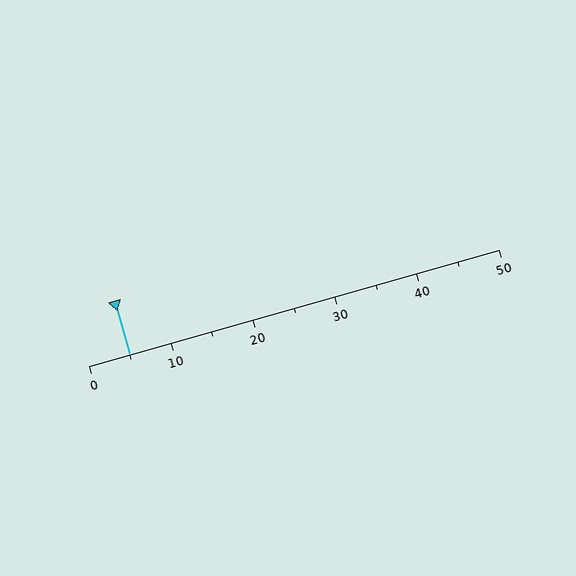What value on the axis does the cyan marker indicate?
The marker indicates approximately 5.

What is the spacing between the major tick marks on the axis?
The major ticks are spaced 10 apart.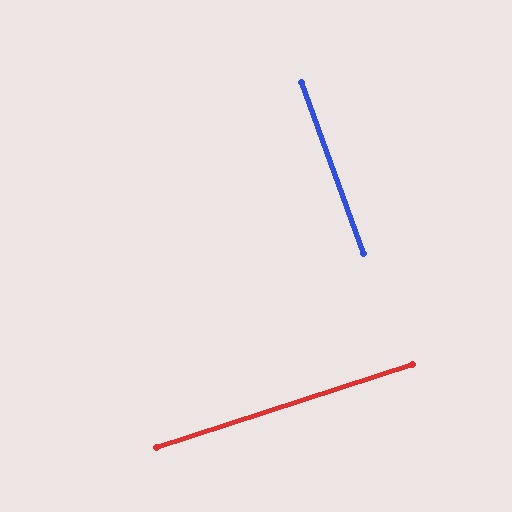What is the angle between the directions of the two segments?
Approximately 88 degrees.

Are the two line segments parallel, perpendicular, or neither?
Perpendicular — they meet at approximately 88°.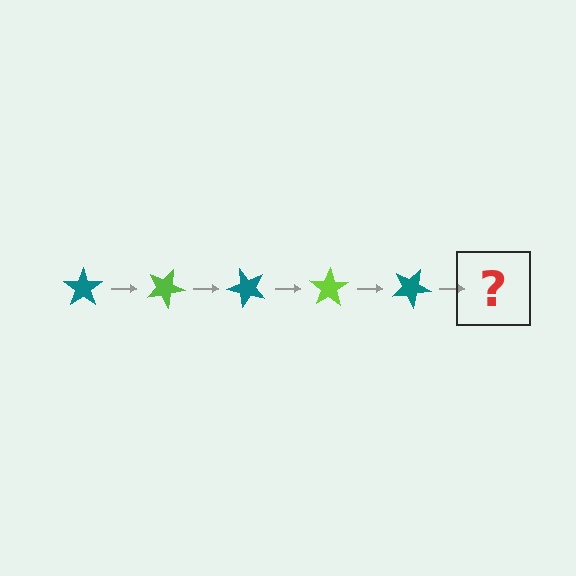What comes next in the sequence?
The next element should be a lime star, rotated 125 degrees from the start.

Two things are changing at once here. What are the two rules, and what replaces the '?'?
The two rules are that it rotates 25 degrees each step and the color cycles through teal and lime. The '?' should be a lime star, rotated 125 degrees from the start.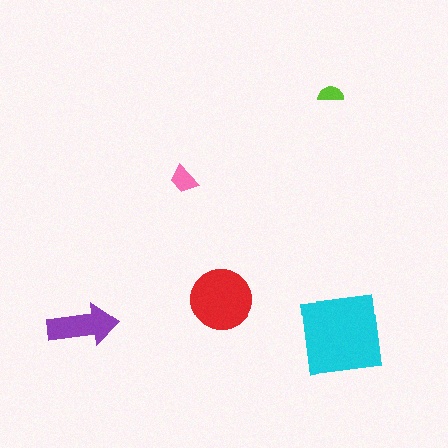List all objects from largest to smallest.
The cyan square, the red circle, the purple arrow, the pink trapezoid, the lime semicircle.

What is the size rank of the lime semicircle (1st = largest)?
5th.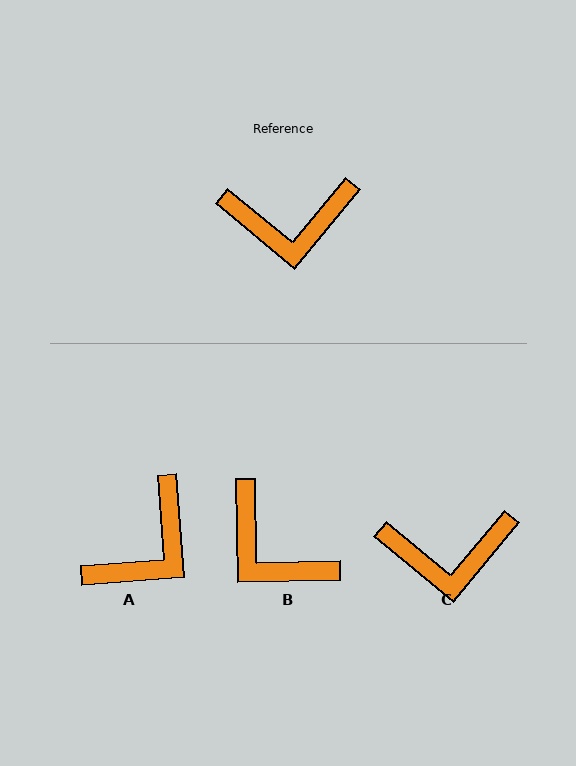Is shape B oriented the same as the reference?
No, it is off by about 49 degrees.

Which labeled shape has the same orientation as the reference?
C.